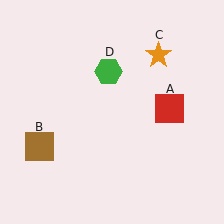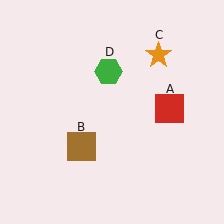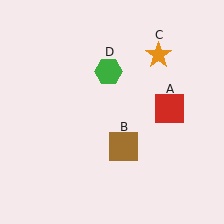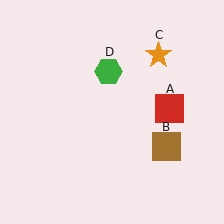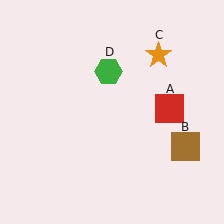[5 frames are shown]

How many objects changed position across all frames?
1 object changed position: brown square (object B).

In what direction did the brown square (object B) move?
The brown square (object B) moved right.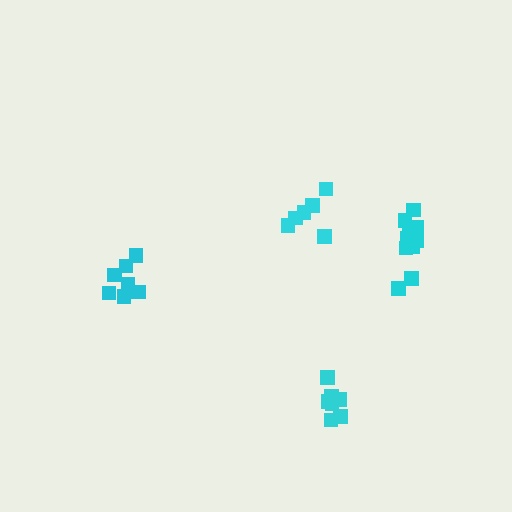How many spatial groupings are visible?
There are 4 spatial groupings.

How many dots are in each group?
Group 1: 8 dots, Group 2: 6 dots, Group 3: 12 dots, Group 4: 7 dots (33 total).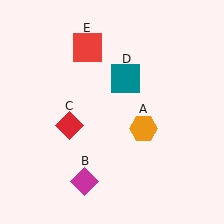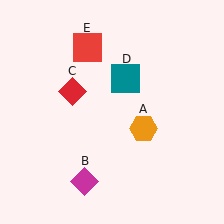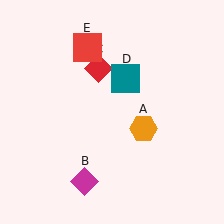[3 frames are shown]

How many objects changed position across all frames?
1 object changed position: red diamond (object C).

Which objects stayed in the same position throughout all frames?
Orange hexagon (object A) and magenta diamond (object B) and teal square (object D) and red square (object E) remained stationary.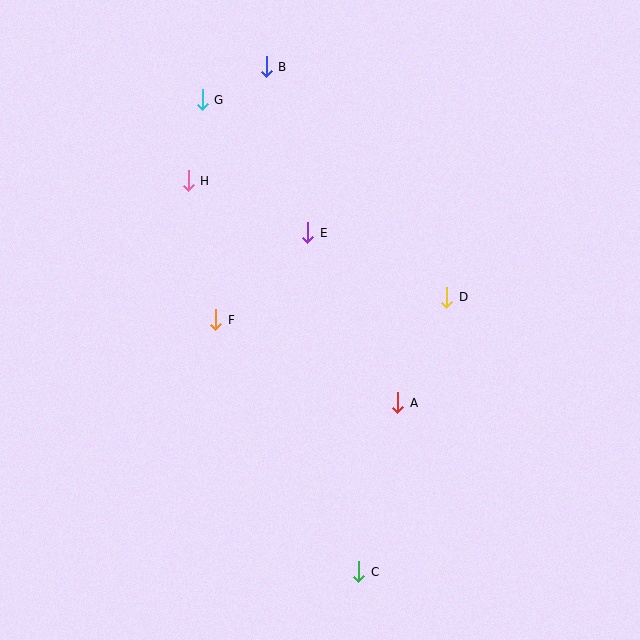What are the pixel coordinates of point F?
Point F is at (216, 320).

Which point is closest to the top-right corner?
Point D is closest to the top-right corner.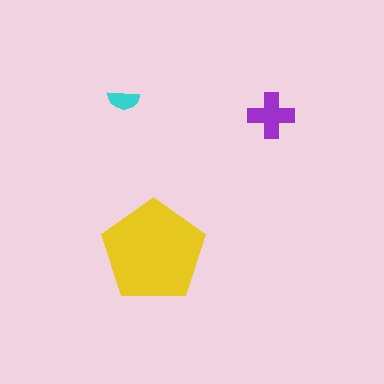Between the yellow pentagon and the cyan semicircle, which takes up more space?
The yellow pentagon.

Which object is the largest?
The yellow pentagon.